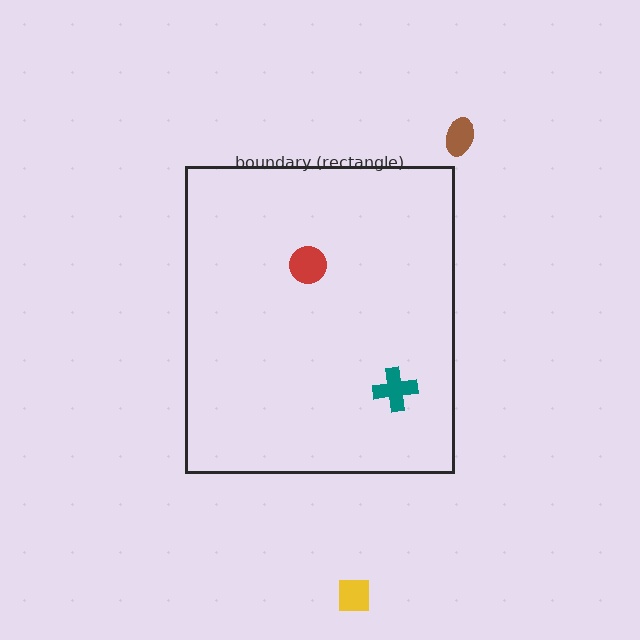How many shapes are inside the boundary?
2 inside, 2 outside.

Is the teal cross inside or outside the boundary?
Inside.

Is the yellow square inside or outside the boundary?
Outside.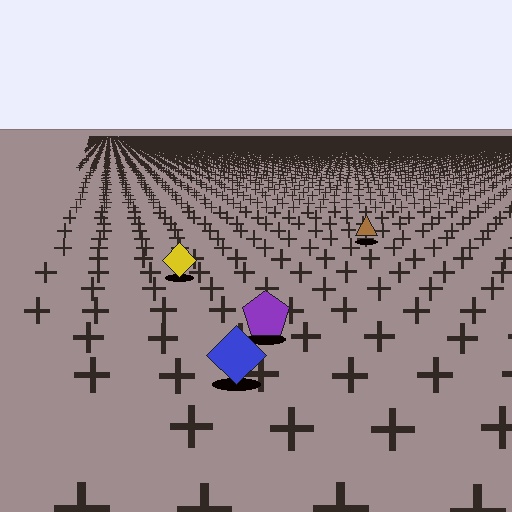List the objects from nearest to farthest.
From nearest to farthest: the blue diamond, the purple pentagon, the yellow diamond, the brown triangle.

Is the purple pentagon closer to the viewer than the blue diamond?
No. The blue diamond is closer — you can tell from the texture gradient: the ground texture is coarser near it.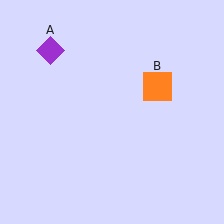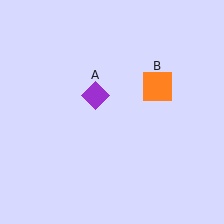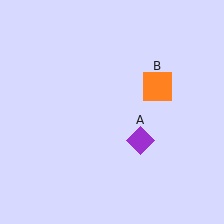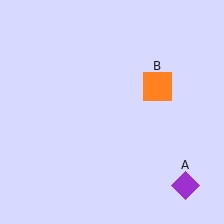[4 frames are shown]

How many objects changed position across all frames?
1 object changed position: purple diamond (object A).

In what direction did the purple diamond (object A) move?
The purple diamond (object A) moved down and to the right.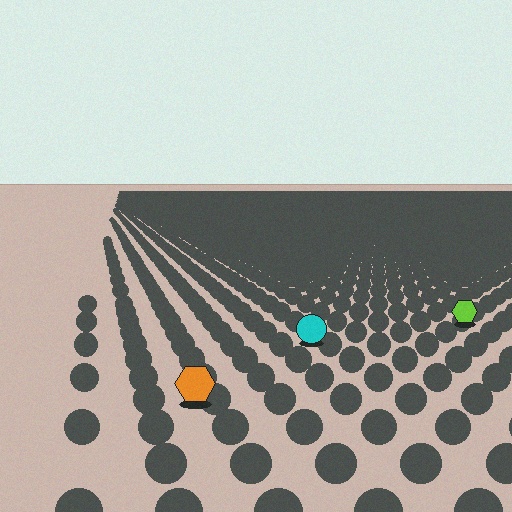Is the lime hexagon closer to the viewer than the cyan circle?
No. The cyan circle is closer — you can tell from the texture gradient: the ground texture is coarser near it.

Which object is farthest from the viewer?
The lime hexagon is farthest from the viewer. It appears smaller and the ground texture around it is denser.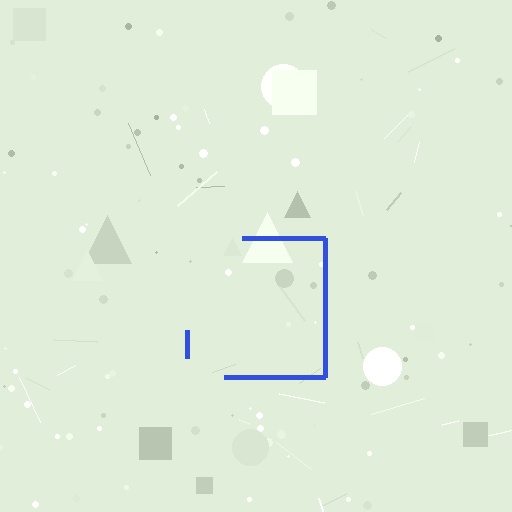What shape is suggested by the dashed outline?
The dashed outline suggests a square.